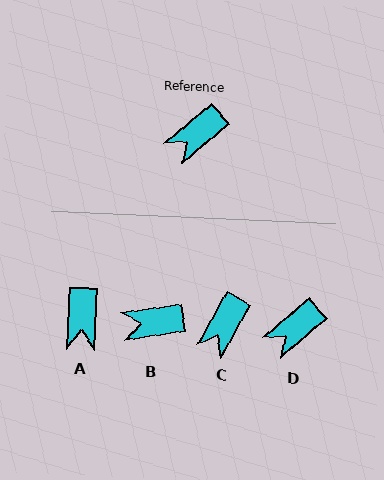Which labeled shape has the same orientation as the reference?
D.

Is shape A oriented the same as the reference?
No, it is off by about 48 degrees.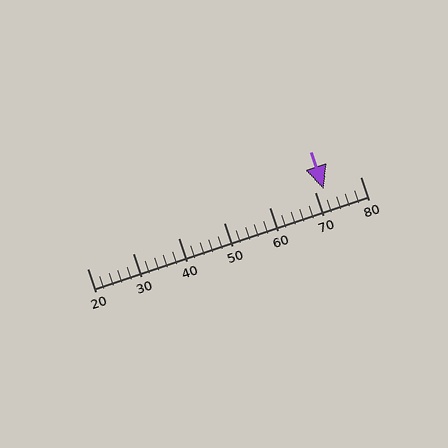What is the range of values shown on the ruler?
The ruler shows values from 20 to 80.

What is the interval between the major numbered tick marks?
The major tick marks are spaced 10 units apart.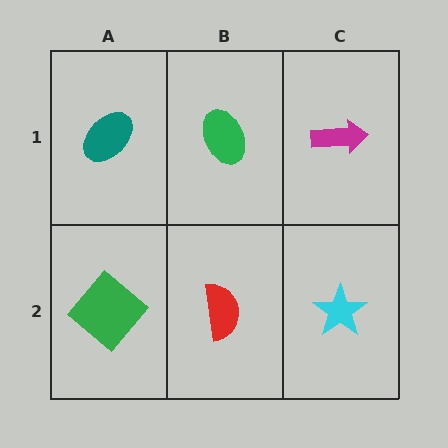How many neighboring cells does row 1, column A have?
2.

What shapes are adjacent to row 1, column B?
A red semicircle (row 2, column B), a teal ellipse (row 1, column A), a magenta arrow (row 1, column C).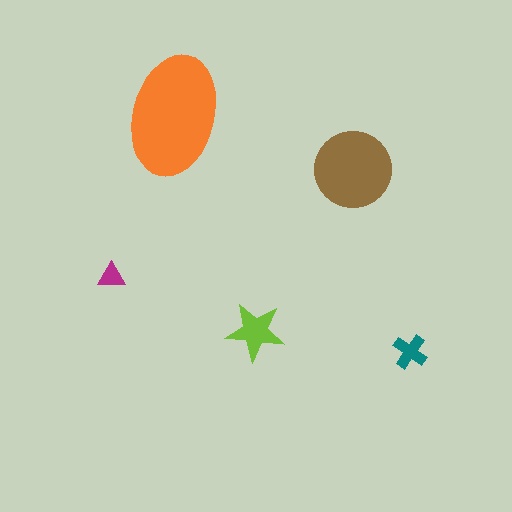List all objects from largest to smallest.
The orange ellipse, the brown circle, the lime star, the teal cross, the magenta triangle.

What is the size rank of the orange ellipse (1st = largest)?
1st.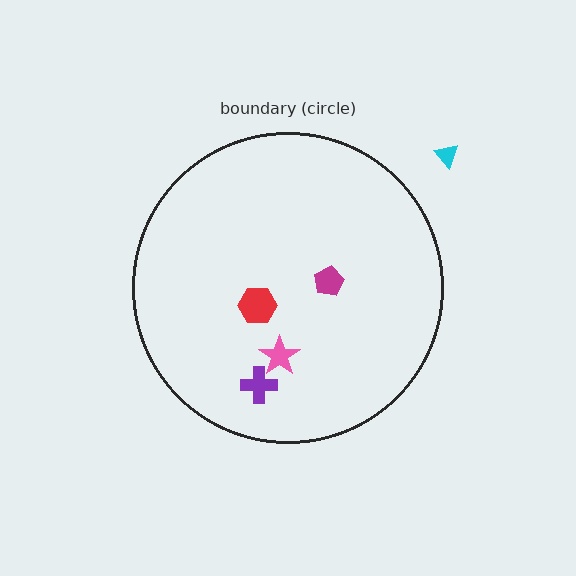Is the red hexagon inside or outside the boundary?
Inside.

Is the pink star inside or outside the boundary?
Inside.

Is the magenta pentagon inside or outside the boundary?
Inside.